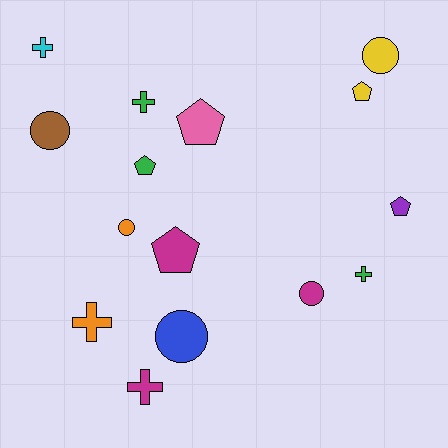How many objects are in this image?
There are 15 objects.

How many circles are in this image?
There are 5 circles.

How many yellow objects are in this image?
There are 2 yellow objects.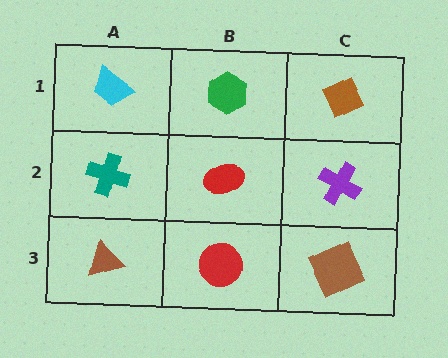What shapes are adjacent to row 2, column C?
A brown diamond (row 1, column C), a brown square (row 3, column C), a red ellipse (row 2, column B).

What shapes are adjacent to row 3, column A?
A teal cross (row 2, column A), a red circle (row 3, column B).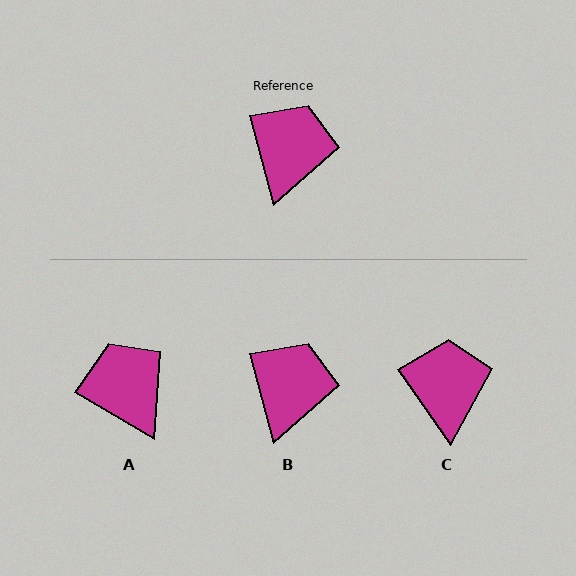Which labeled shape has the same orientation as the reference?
B.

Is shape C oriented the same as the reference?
No, it is off by about 20 degrees.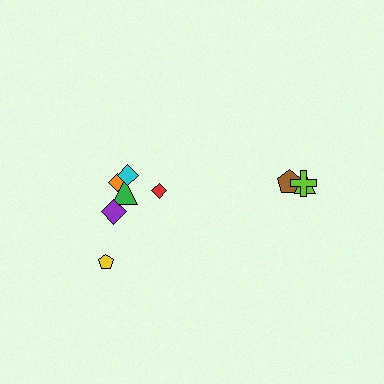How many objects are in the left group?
There are 6 objects.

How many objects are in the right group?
There are 3 objects.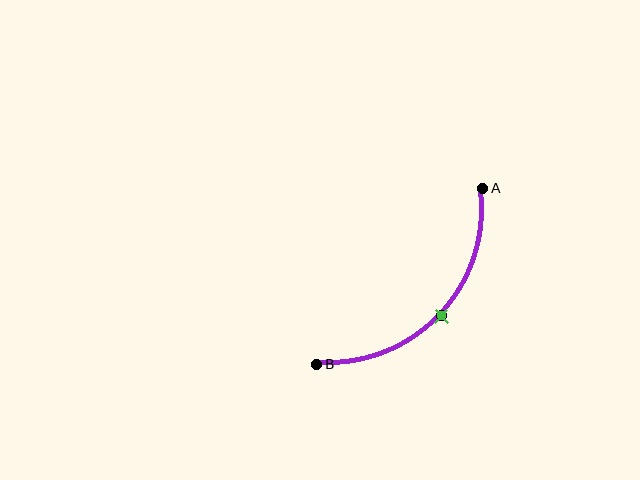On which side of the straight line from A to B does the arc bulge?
The arc bulges below and to the right of the straight line connecting A and B.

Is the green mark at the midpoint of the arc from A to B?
Yes. The green mark lies on the arc at equal arc-length from both A and B — it is the arc midpoint.